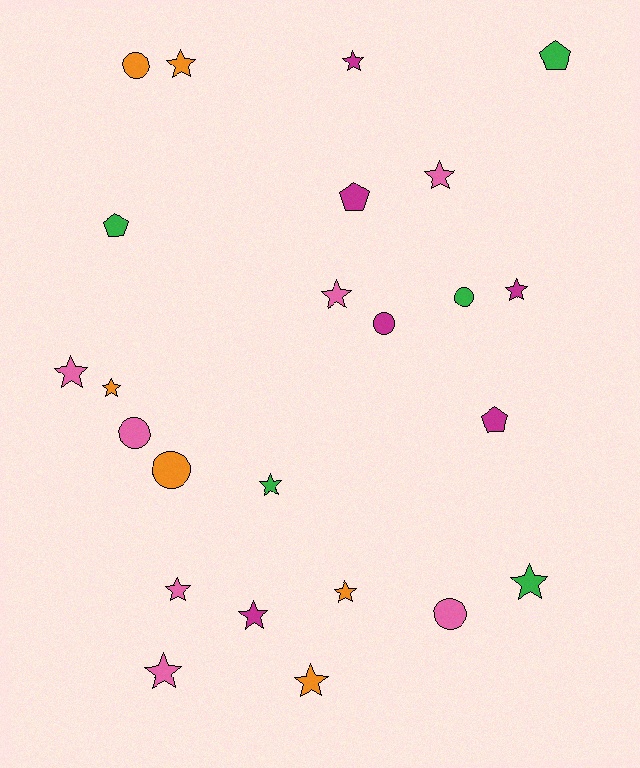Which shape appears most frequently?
Star, with 14 objects.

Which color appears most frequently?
Pink, with 7 objects.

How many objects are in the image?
There are 24 objects.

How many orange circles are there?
There are 2 orange circles.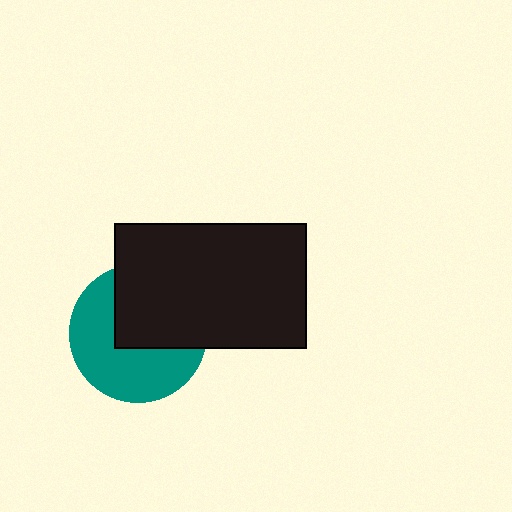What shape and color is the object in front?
The object in front is a black rectangle.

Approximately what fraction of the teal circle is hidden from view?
Roughly 46% of the teal circle is hidden behind the black rectangle.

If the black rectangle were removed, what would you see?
You would see the complete teal circle.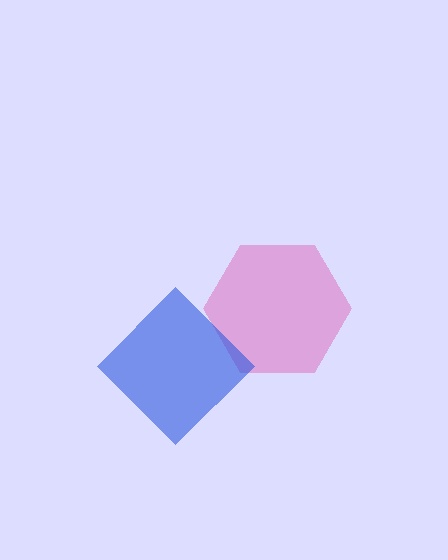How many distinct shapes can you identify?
There are 2 distinct shapes: a pink hexagon, a blue diamond.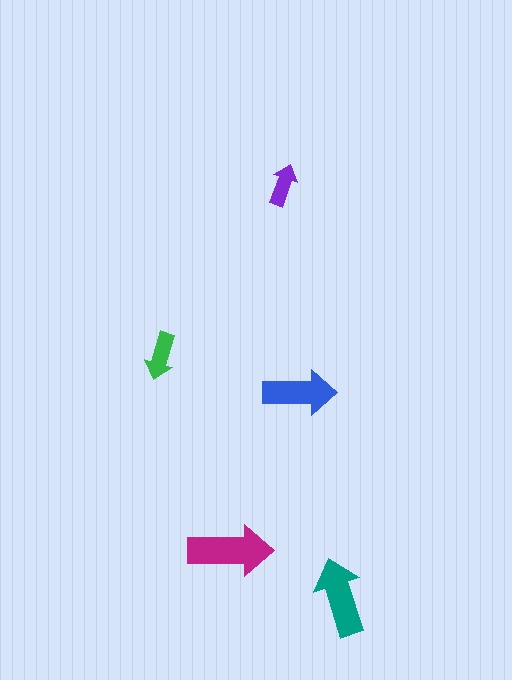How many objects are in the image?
There are 5 objects in the image.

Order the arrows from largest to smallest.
the magenta one, the teal one, the blue one, the green one, the purple one.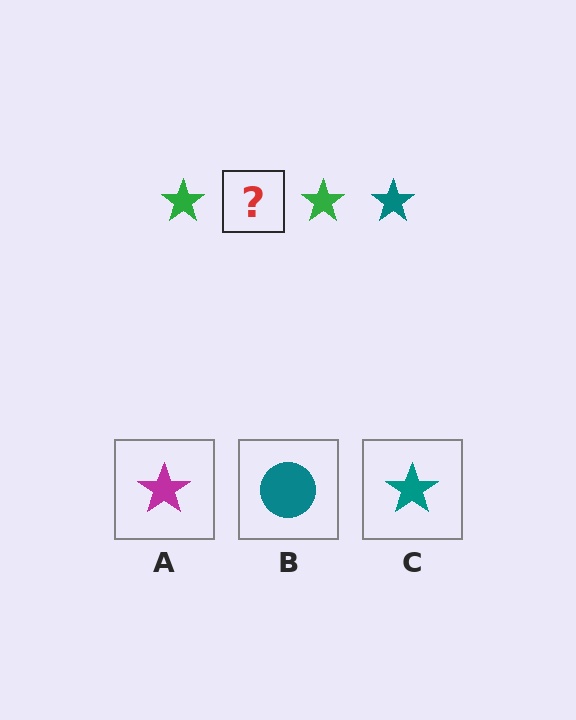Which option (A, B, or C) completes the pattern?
C.